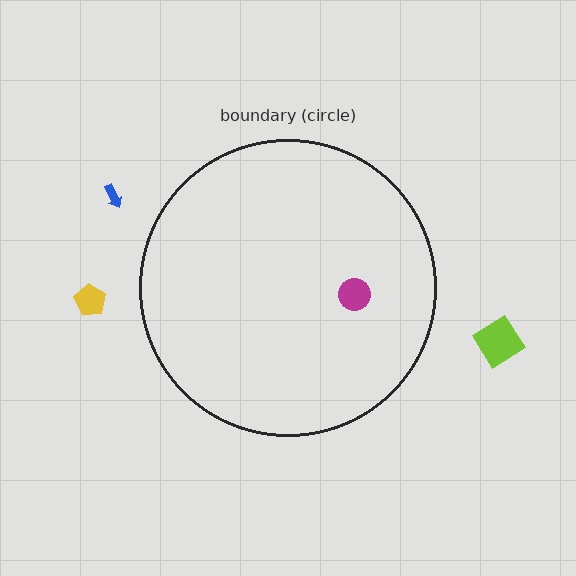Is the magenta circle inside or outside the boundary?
Inside.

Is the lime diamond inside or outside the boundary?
Outside.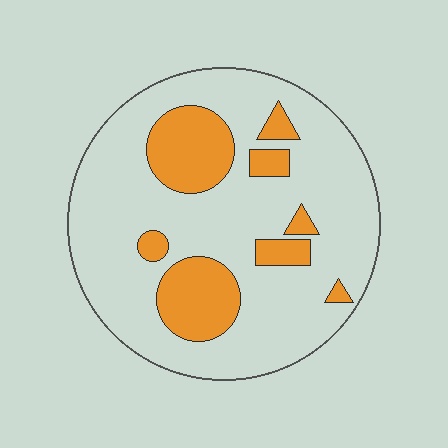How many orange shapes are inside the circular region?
8.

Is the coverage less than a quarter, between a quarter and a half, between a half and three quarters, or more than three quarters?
Less than a quarter.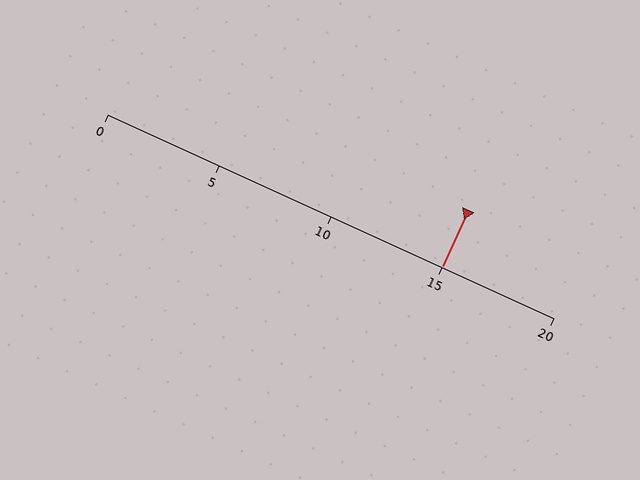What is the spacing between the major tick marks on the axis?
The major ticks are spaced 5 apart.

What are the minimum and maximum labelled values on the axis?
The axis runs from 0 to 20.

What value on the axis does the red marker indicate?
The marker indicates approximately 15.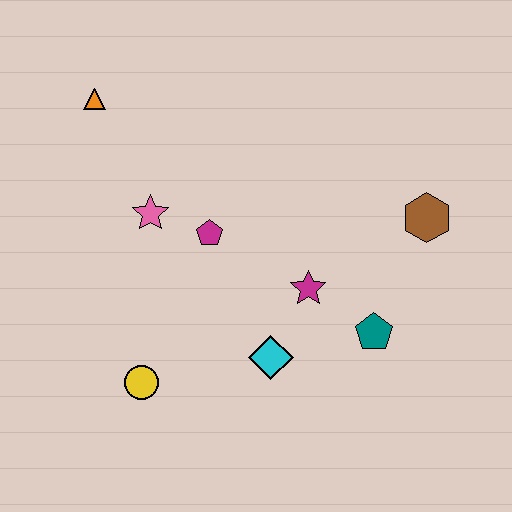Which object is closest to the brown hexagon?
The teal pentagon is closest to the brown hexagon.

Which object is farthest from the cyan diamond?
The orange triangle is farthest from the cyan diamond.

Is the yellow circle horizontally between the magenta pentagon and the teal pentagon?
No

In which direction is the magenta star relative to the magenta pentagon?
The magenta star is to the right of the magenta pentagon.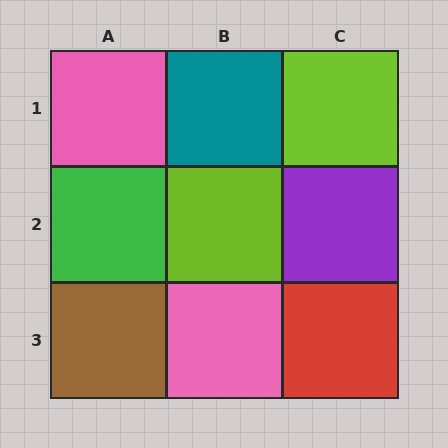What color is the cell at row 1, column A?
Pink.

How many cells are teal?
1 cell is teal.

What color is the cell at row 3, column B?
Pink.